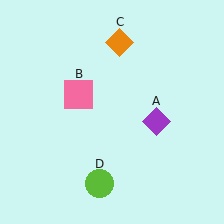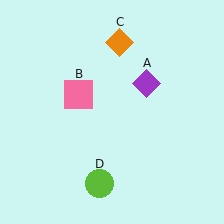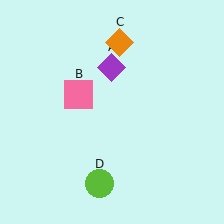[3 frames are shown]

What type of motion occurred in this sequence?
The purple diamond (object A) rotated counterclockwise around the center of the scene.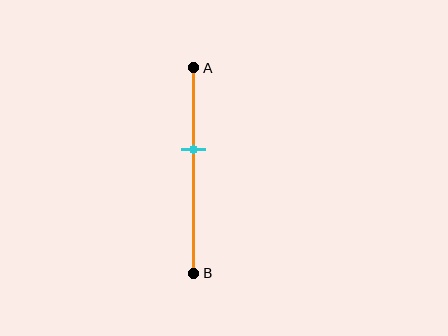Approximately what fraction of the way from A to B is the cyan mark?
The cyan mark is approximately 40% of the way from A to B.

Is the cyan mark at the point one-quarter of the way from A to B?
No, the mark is at about 40% from A, not at the 25% one-quarter point.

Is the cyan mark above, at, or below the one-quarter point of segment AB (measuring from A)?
The cyan mark is below the one-quarter point of segment AB.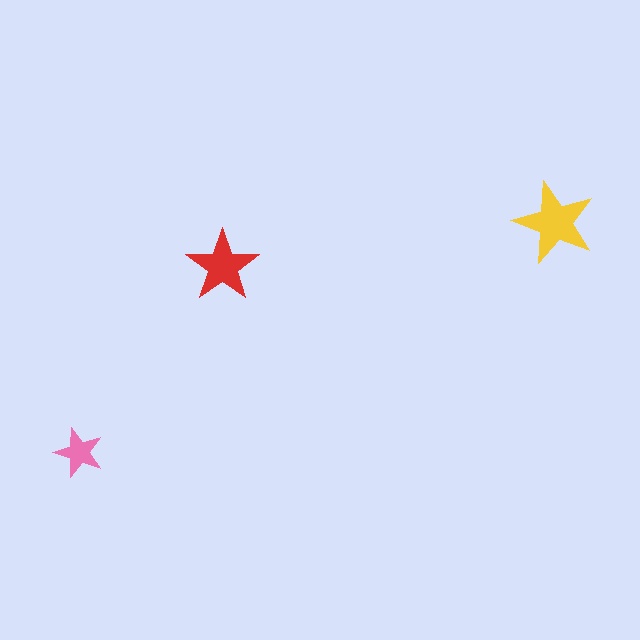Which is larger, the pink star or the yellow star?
The yellow one.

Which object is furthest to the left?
The pink star is leftmost.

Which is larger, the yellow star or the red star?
The yellow one.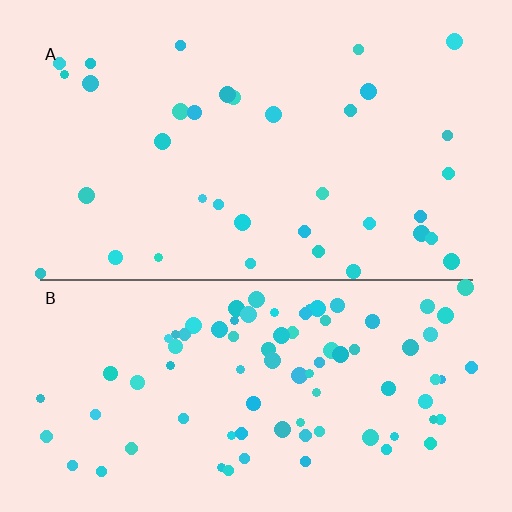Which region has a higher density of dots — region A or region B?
B (the bottom).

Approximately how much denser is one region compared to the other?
Approximately 2.5× — region B over region A.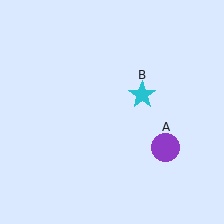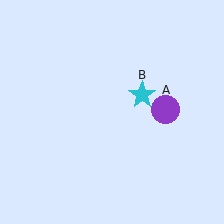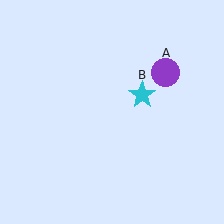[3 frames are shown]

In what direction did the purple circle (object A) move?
The purple circle (object A) moved up.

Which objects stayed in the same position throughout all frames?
Cyan star (object B) remained stationary.